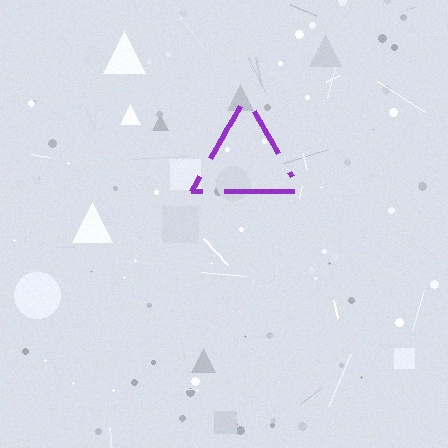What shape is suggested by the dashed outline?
The dashed outline suggests a triangle.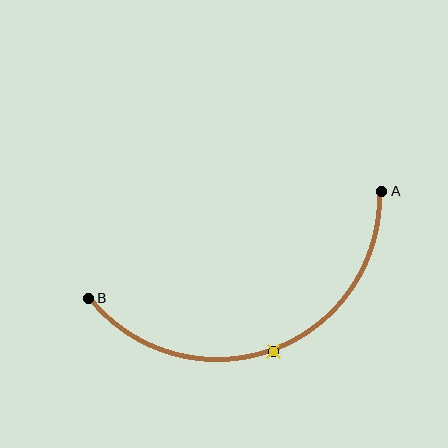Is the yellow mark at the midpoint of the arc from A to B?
Yes. The yellow mark lies on the arc at equal arc-length from both A and B — it is the arc midpoint.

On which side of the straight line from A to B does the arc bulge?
The arc bulges below the straight line connecting A and B.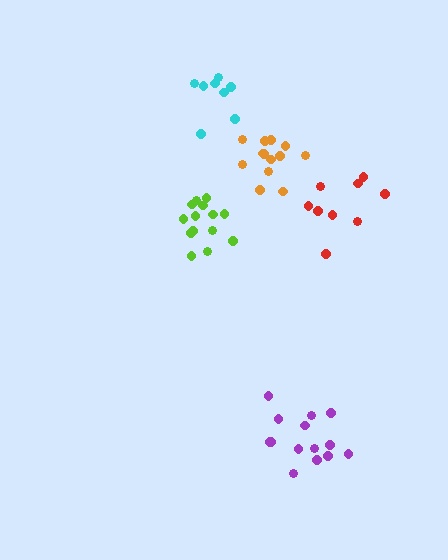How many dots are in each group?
Group 1: 8 dots, Group 2: 13 dots, Group 3: 9 dots, Group 4: 14 dots, Group 5: 14 dots (58 total).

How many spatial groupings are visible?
There are 5 spatial groupings.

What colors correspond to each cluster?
The clusters are colored: cyan, orange, red, lime, purple.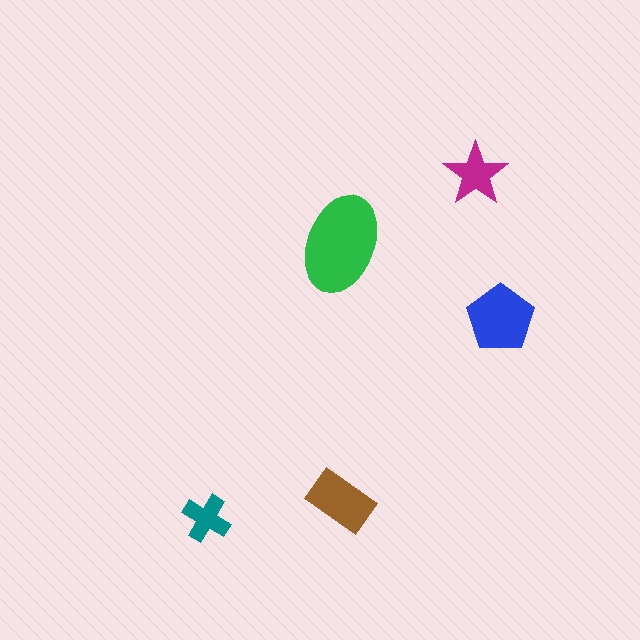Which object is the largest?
The green ellipse.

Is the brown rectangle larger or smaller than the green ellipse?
Smaller.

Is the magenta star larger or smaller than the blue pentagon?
Smaller.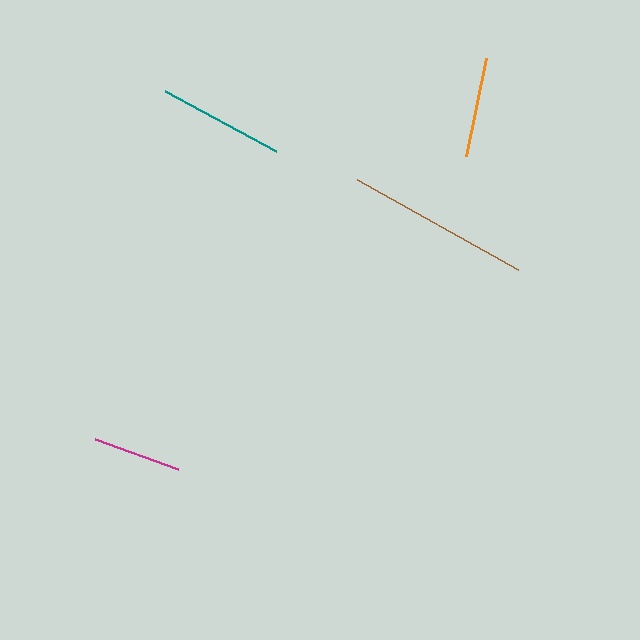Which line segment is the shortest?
The magenta line is the shortest at approximately 88 pixels.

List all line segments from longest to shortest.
From longest to shortest: brown, teal, orange, magenta.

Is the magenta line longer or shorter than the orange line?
The orange line is longer than the magenta line.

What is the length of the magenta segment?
The magenta segment is approximately 88 pixels long.